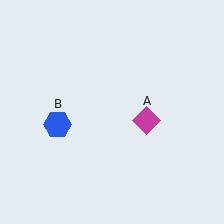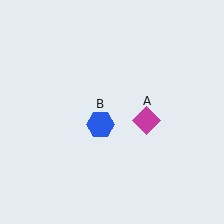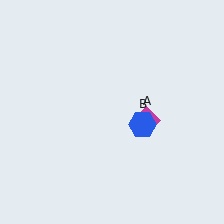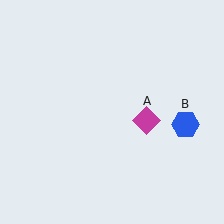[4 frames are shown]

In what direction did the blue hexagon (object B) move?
The blue hexagon (object B) moved right.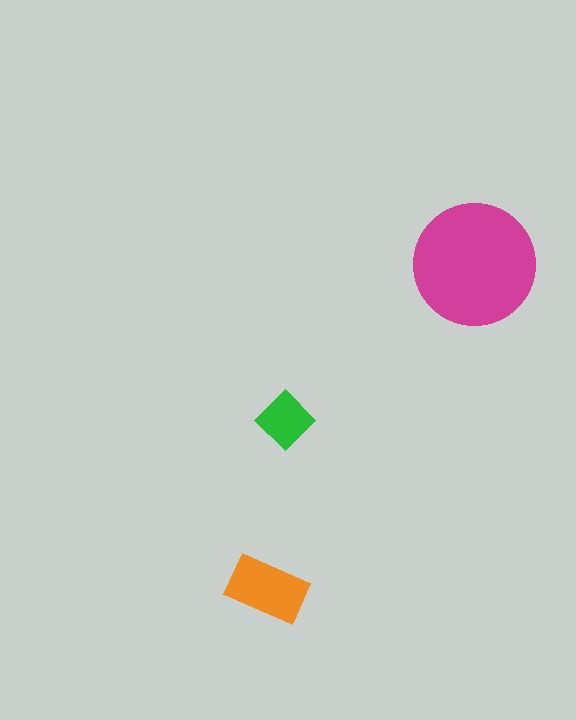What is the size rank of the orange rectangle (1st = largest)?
2nd.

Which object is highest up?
The magenta circle is topmost.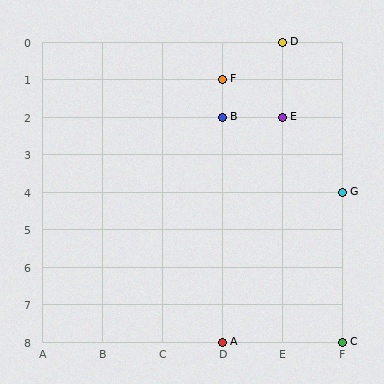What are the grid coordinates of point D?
Point D is at grid coordinates (E, 0).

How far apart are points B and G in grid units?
Points B and G are 2 columns and 2 rows apart (about 2.8 grid units diagonally).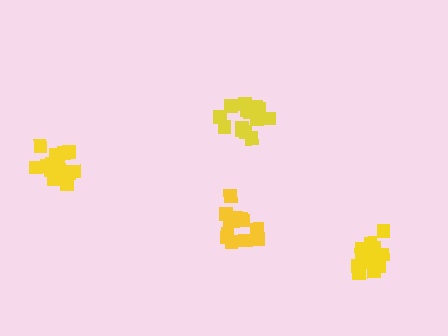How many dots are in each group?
Group 1: 16 dots, Group 2: 17 dots, Group 3: 17 dots, Group 4: 13 dots (63 total).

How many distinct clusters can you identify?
There are 4 distinct clusters.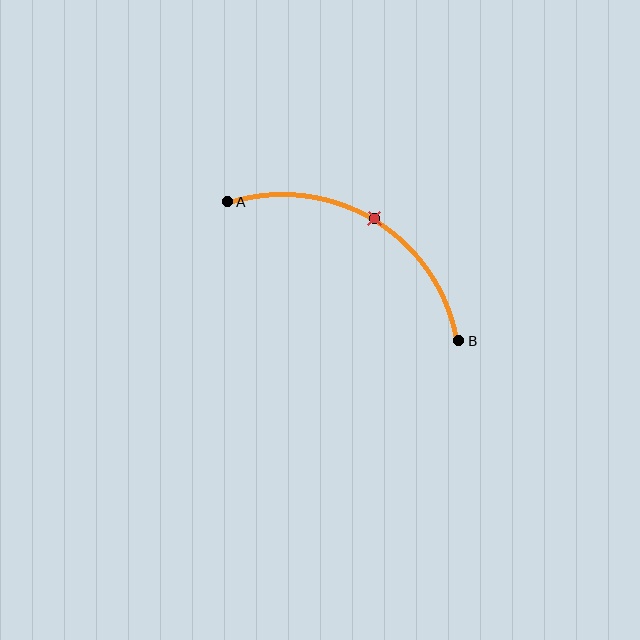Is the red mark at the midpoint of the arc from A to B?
Yes. The red mark lies on the arc at equal arc-length from both A and B — it is the arc midpoint.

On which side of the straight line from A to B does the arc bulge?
The arc bulges above the straight line connecting A and B.